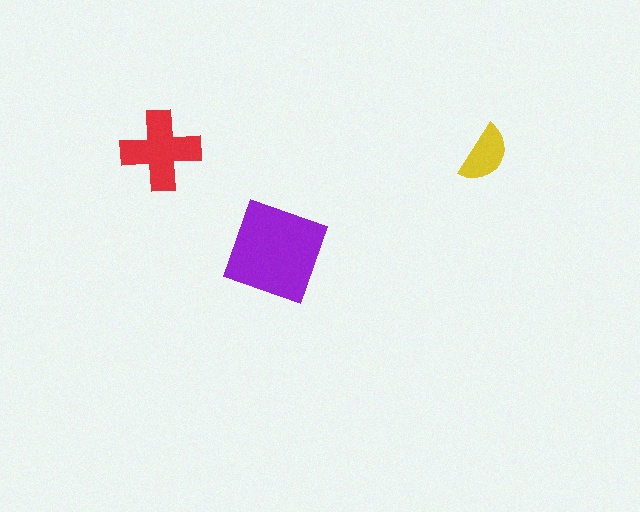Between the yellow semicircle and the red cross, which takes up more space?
The red cross.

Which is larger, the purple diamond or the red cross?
The purple diamond.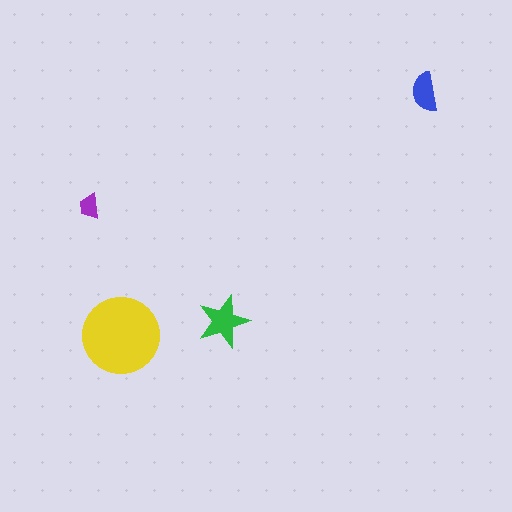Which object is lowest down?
The yellow circle is bottommost.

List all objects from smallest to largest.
The purple trapezoid, the blue semicircle, the green star, the yellow circle.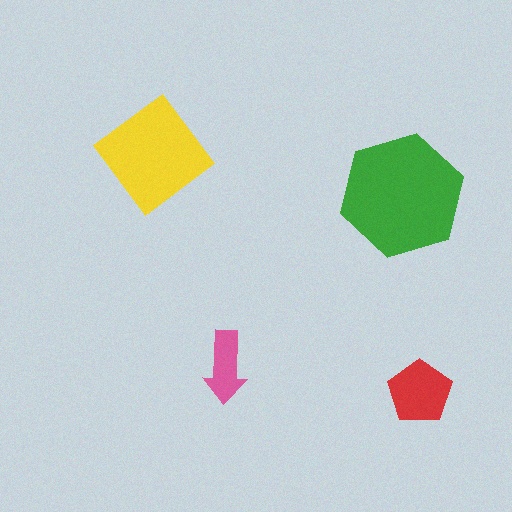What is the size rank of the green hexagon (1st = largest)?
1st.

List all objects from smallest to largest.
The pink arrow, the red pentagon, the yellow diamond, the green hexagon.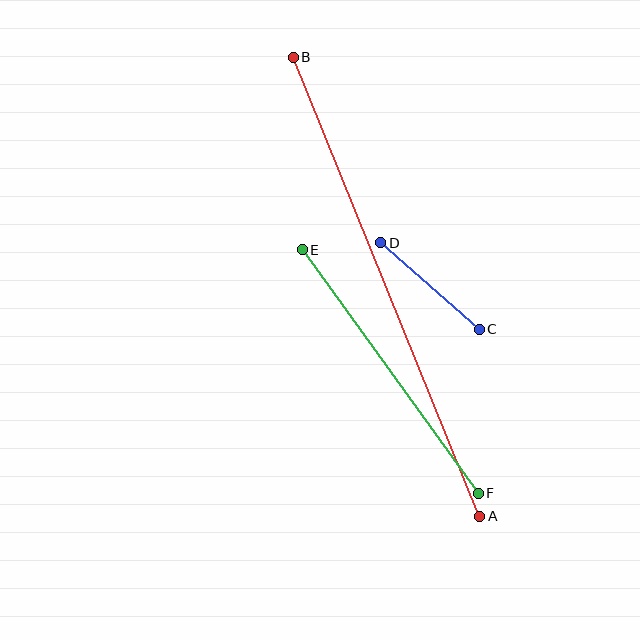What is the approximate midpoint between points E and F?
The midpoint is at approximately (390, 372) pixels.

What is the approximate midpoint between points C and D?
The midpoint is at approximately (430, 286) pixels.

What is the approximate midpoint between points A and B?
The midpoint is at approximately (386, 287) pixels.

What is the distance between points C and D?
The distance is approximately 131 pixels.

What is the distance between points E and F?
The distance is approximately 300 pixels.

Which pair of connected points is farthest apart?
Points A and B are farthest apart.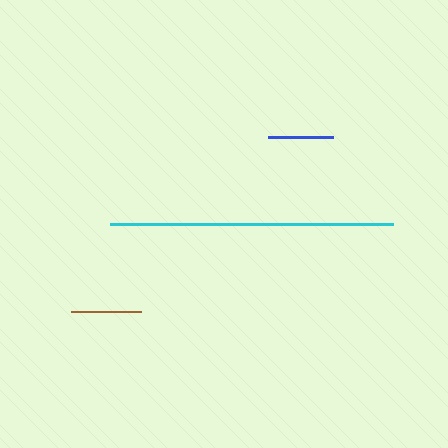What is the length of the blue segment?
The blue segment is approximately 65 pixels long.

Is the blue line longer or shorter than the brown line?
The brown line is longer than the blue line.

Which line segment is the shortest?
The blue line is the shortest at approximately 65 pixels.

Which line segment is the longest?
The cyan line is the longest at approximately 283 pixels.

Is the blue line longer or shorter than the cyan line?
The cyan line is longer than the blue line.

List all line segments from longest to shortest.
From longest to shortest: cyan, brown, blue.